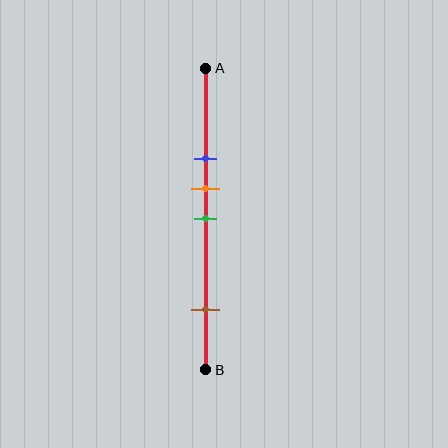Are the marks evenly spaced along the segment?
No, the marks are not evenly spaced.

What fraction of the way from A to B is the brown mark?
The brown mark is approximately 80% (0.8) of the way from A to B.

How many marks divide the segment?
There are 4 marks dividing the segment.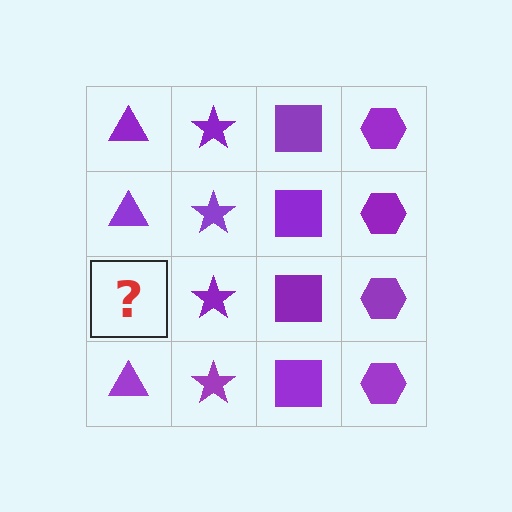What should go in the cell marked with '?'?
The missing cell should contain a purple triangle.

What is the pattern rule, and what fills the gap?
The rule is that each column has a consistent shape. The gap should be filled with a purple triangle.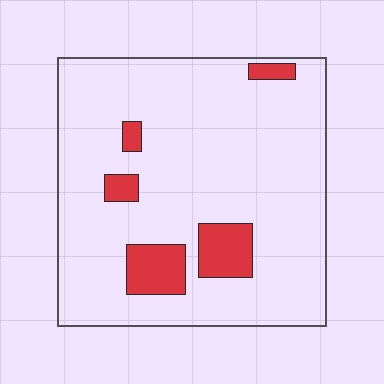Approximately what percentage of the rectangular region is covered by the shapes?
Approximately 10%.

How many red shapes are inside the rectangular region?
5.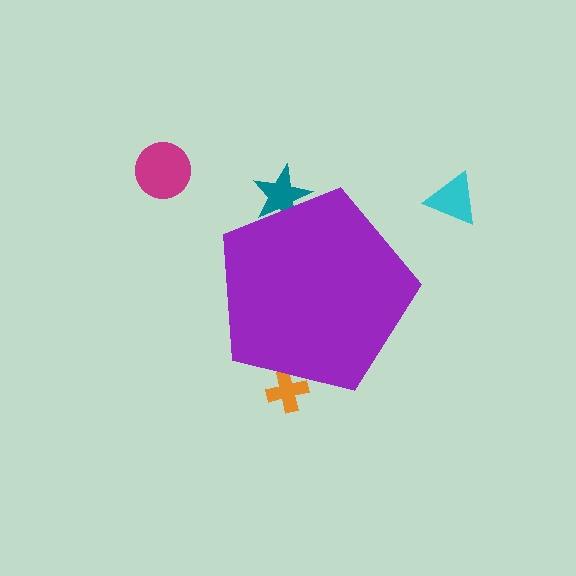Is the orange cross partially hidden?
Yes, the orange cross is partially hidden behind the purple pentagon.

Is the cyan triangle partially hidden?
No, the cyan triangle is fully visible.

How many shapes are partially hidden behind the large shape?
2 shapes are partially hidden.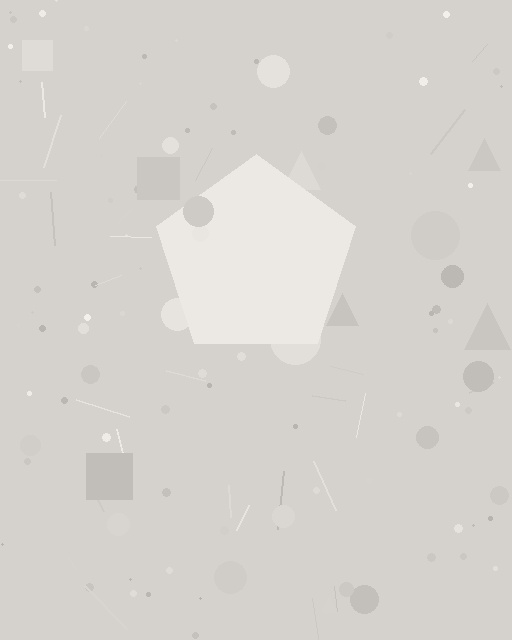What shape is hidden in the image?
A pentagon is hidden in the image.